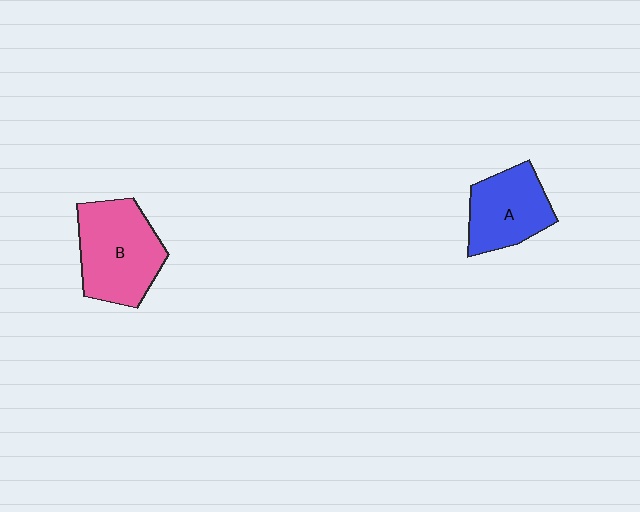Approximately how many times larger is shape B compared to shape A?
Approximately 1.3 times.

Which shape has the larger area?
Shape B (pink).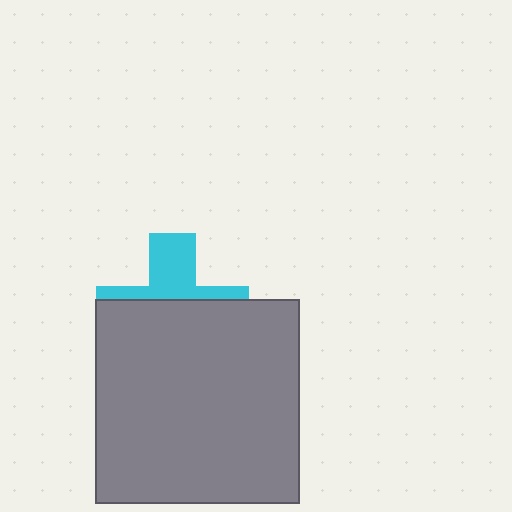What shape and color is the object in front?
The object in front is a gray square.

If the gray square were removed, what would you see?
You would see the complete cyan cross.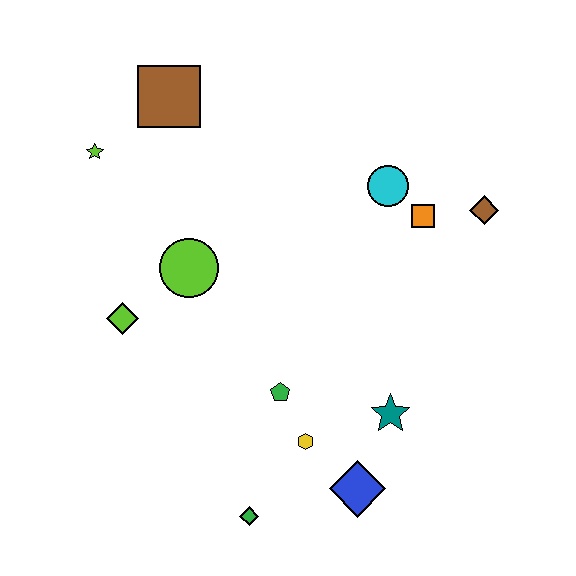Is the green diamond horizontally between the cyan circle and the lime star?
Yes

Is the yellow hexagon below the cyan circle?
Yes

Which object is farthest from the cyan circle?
The green diamond is farthest from the cyan circle.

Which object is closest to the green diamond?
The yellow hexagon is closest to the green diamond.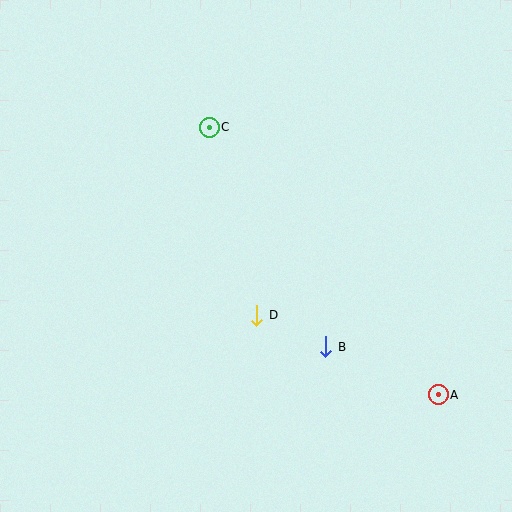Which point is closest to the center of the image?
Point D at (257, 315) is closest to the center.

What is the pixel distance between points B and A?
The distance between B and A is 122 pixels.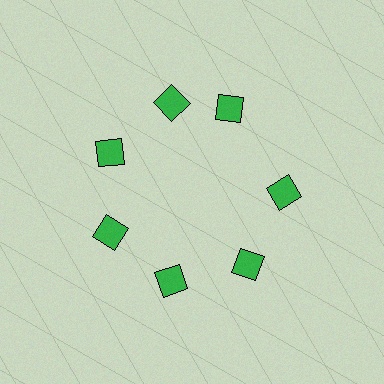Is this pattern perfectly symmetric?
No. The 7 green squares are arranged in a ring, but one element near the 1 o'clock position is rotated out of alignment along the ring, breaking the 7-fold rotational symmetry.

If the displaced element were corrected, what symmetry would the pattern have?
It would have 7-fold rotational symmetry — the pattern would map onto itself every 51 degrees.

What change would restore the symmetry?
The symmetry would be restored by rotating it back into even spacing with its neighbors so that all 7 squares sit at equal angles and equal distance from the center.